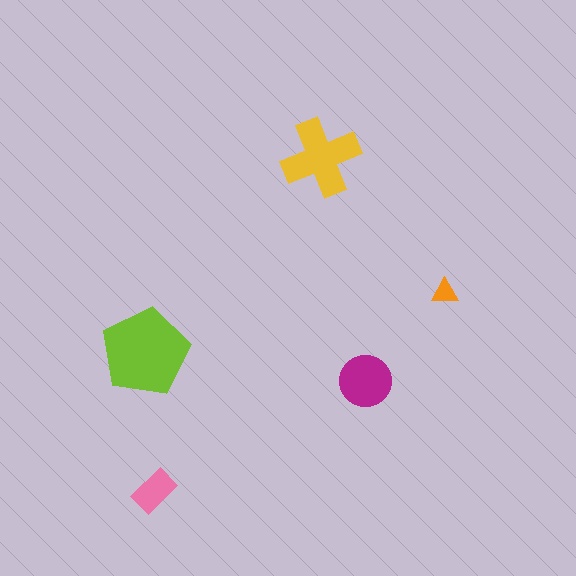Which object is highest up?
The yellow cross is topmost.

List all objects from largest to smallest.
The lime pentagon, the yellow cross, the magenta circle, the pink rectangle, the orange triangle.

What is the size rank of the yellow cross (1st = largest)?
2nd.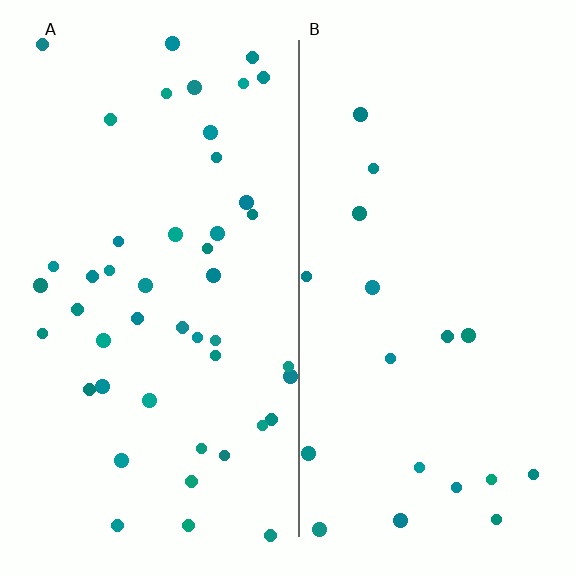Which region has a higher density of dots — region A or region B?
A (the left).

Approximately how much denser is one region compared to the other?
Approximately 2.5× — region A over region B.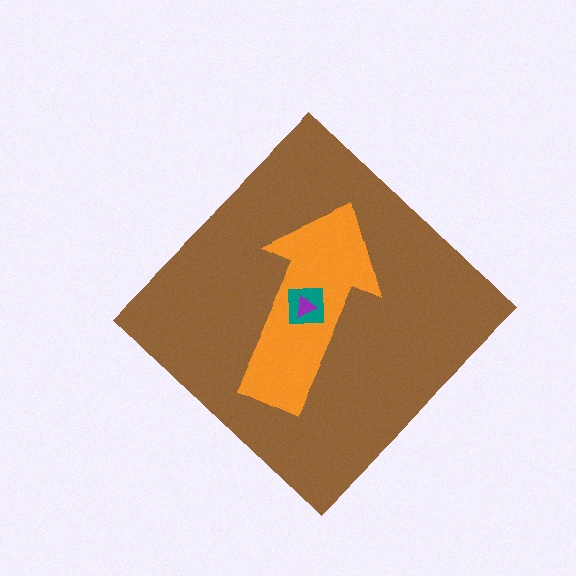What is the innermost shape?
The purple triangle.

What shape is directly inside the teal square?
The purple triangle.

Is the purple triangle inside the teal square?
Yes.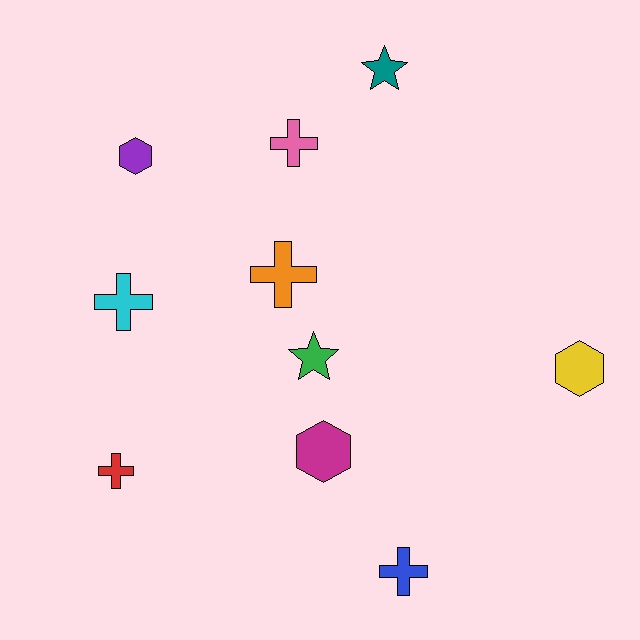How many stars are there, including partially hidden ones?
There are 2 stars.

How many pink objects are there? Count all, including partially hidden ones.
There is 1 pink object.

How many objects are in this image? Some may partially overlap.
There are 10 objects.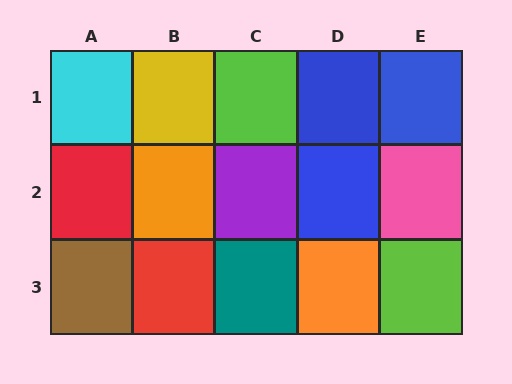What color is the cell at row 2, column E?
Pink.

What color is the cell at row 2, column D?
Blue.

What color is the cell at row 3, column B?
Red.